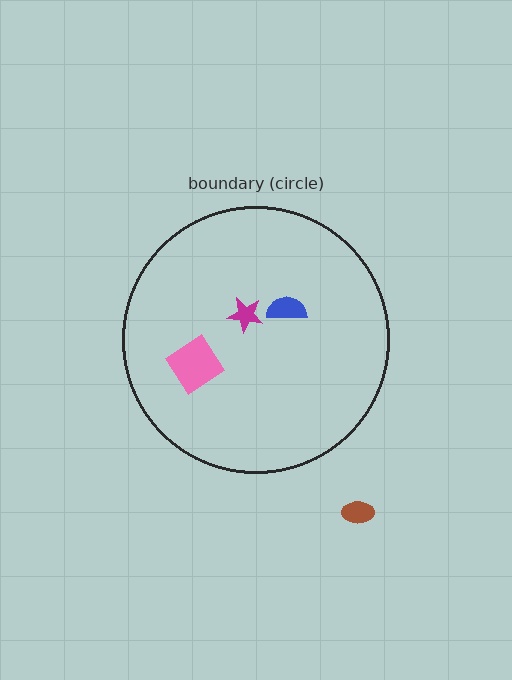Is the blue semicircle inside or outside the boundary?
Inside.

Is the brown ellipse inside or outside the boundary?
Outside.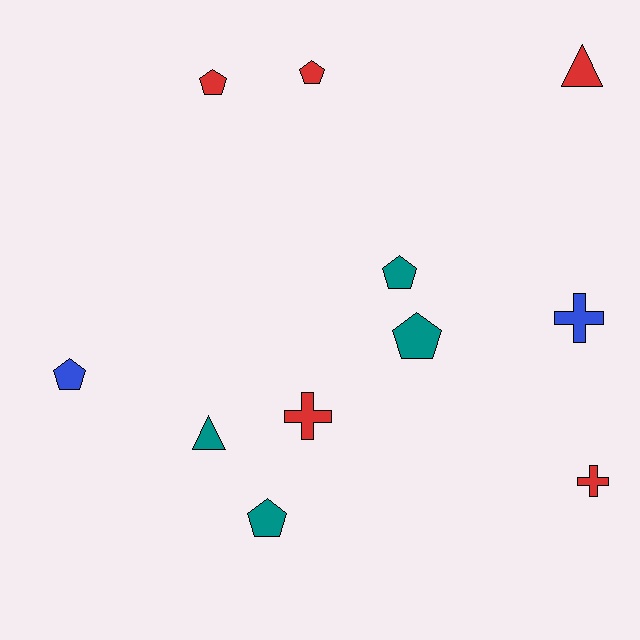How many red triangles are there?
There is 1 red triangle.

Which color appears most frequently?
Red, with 5 objects.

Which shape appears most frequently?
Pentagon, with 6 objects.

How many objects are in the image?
There are 11 objects.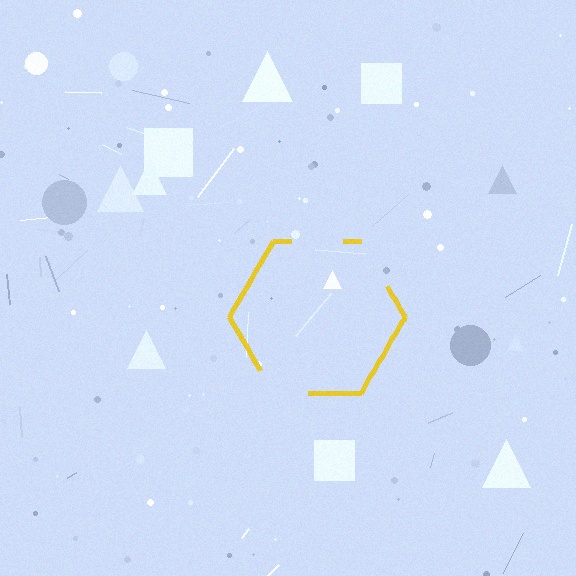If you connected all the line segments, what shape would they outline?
They would outline a hexagon.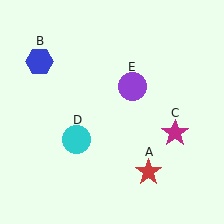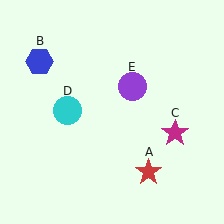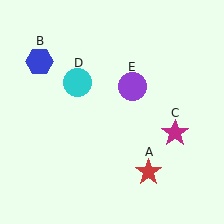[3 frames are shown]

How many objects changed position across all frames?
1 object changed position: cyan circle (object D).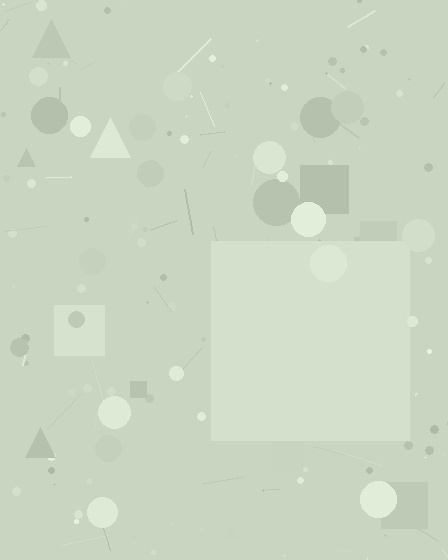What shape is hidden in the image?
A square is hidden in the image.